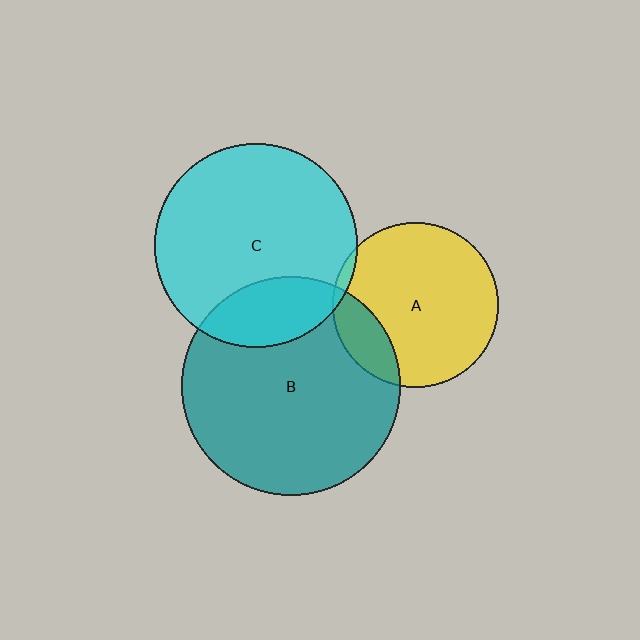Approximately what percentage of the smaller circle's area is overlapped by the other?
Approximately 15%.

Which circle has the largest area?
Circle B (teal).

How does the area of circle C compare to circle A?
Approximately 1.5 times.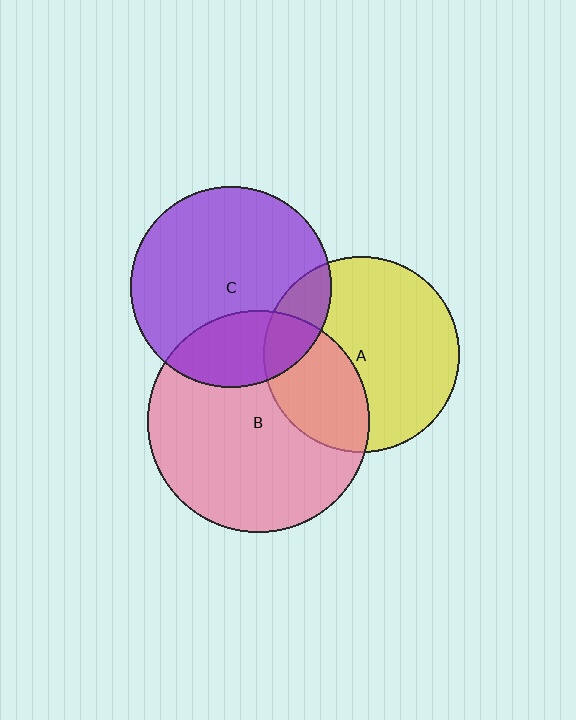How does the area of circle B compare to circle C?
Approximately 1.2 times.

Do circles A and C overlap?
Yes.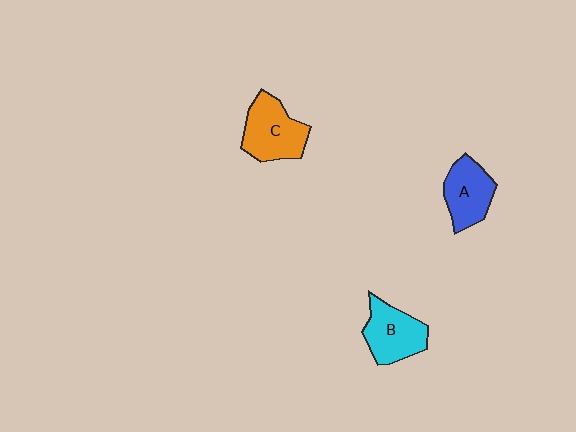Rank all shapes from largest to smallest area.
From largest to smallest: C (orange), B (cyan), A (blue).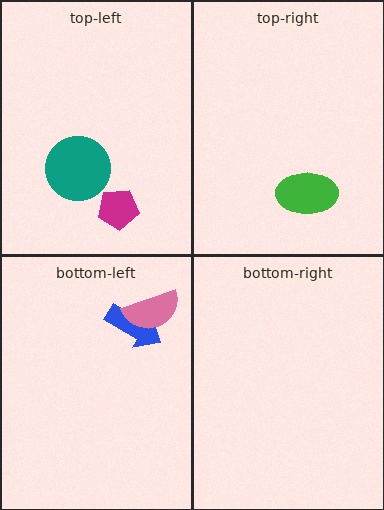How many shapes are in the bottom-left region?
2.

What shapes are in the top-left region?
The magenta pentagon, the teal circle.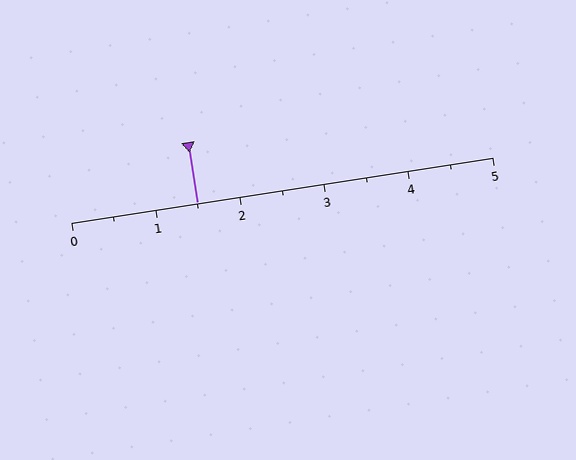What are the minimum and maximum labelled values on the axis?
The axis runs from 0 to 5.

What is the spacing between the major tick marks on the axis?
The major ticks are spaced 1 apart.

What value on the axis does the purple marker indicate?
The marker indicates approximately 1.5.